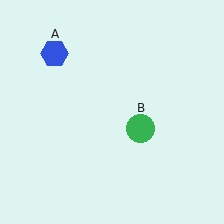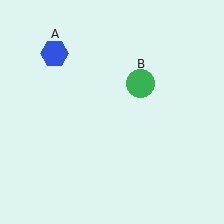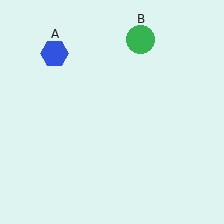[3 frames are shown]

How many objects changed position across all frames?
1 object changed position: green circle (object B).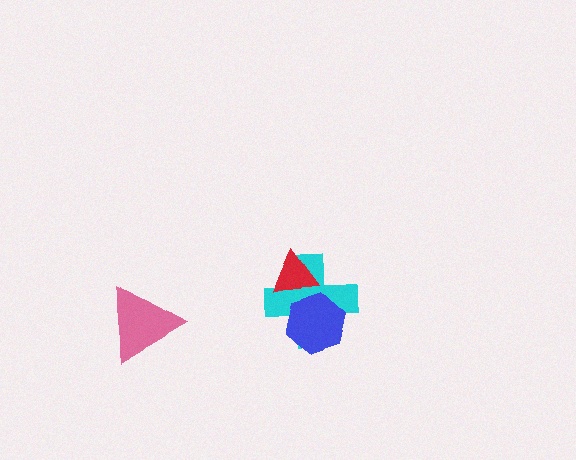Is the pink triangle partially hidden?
No, no other shape covers it.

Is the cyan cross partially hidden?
Yes, it is partially covered by another shape.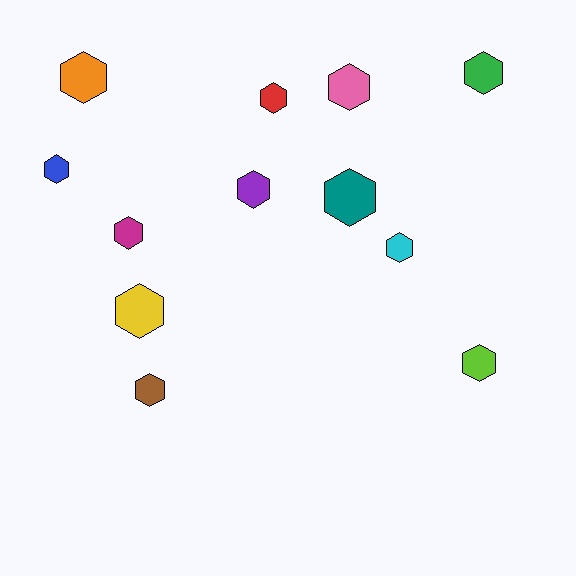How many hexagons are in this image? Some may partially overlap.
There are 12 hexagons.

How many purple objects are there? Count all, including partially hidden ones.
There is 1 purple object.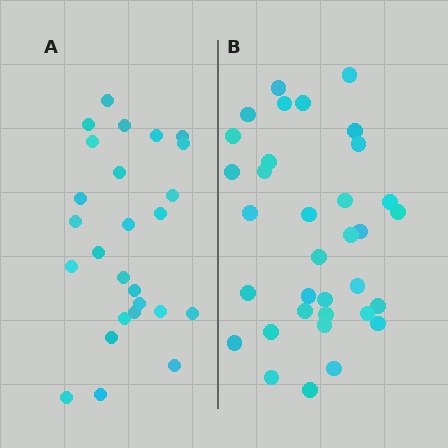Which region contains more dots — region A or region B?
Region B (the right region) has more dots.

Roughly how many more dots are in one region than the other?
Region B has roughly 8 or so more dots than region A.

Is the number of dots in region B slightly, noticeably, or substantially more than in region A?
Region B has noticeably more, but not dramatically so. The ratio is roughly 1.3 to 1.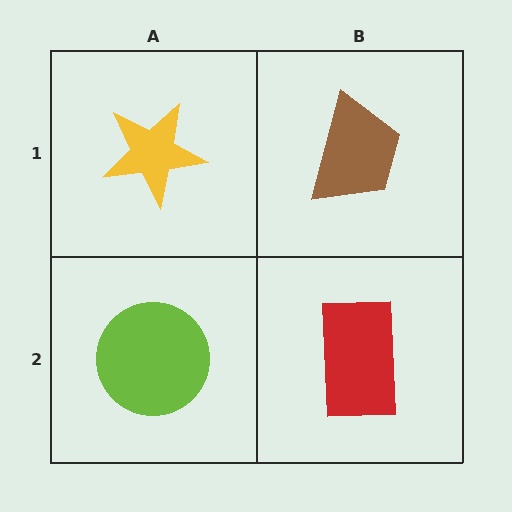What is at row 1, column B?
A brown trapezoid.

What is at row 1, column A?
A yellow star.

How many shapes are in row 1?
2 shapes.